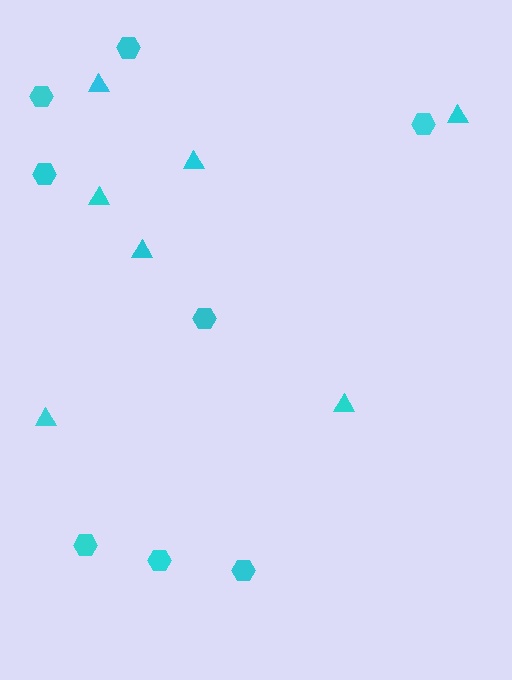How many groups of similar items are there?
There are 2 groups: one group of triangles (7) and one group of hexagons (8).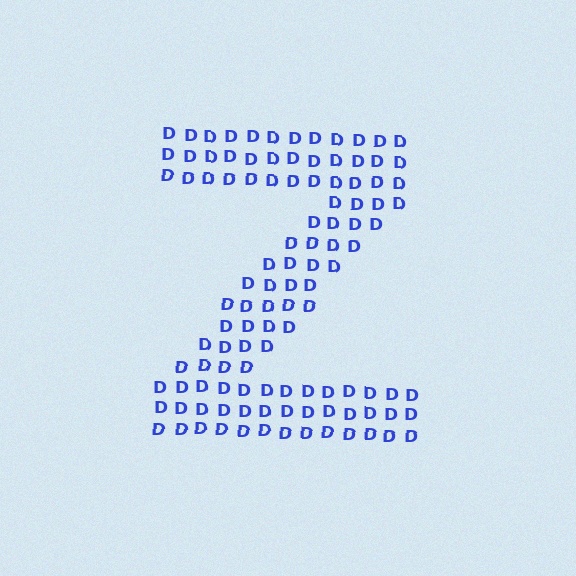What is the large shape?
The large shape is the letter Z.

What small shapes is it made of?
It is made of small letter D's.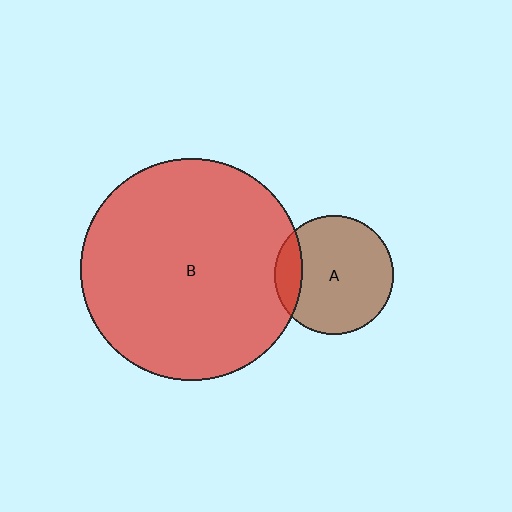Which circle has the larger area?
Circle B (red).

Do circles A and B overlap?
Yes.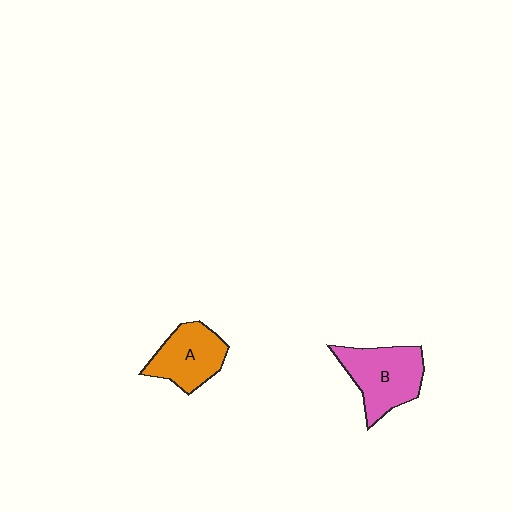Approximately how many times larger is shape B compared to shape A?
Approximately 1.2 times.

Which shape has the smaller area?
Shape A (orange).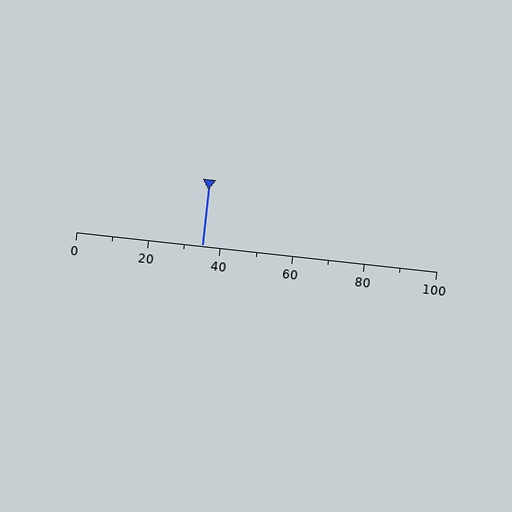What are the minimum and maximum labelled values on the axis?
The axis runs from 0 to 100.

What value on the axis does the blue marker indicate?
The marker indicates approximately 35.